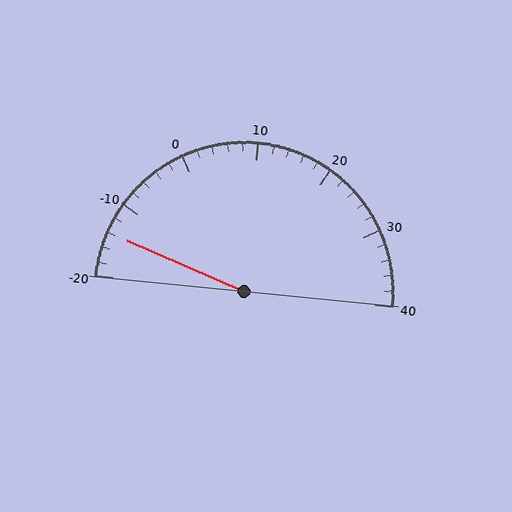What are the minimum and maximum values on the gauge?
The gauge ranges from -20 to 40.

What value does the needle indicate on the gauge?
The needle indicates approximately -14.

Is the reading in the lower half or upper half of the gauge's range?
The reading is in the lower half of the range (-20 to 40).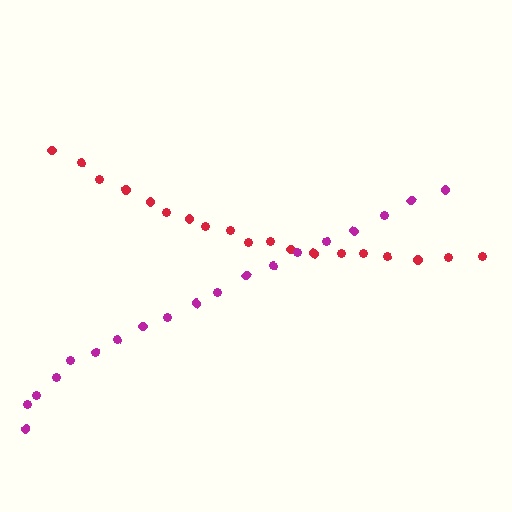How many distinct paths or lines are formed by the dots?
There are 2 distinct paths.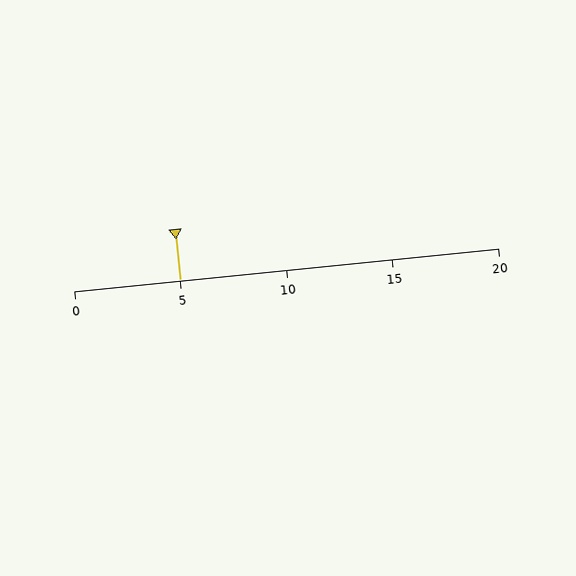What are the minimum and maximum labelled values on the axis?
The axis runs from 0 to 20.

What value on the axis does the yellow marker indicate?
The marker indicates approximately 5.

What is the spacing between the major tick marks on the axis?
The major ticks are spaced 5 apart.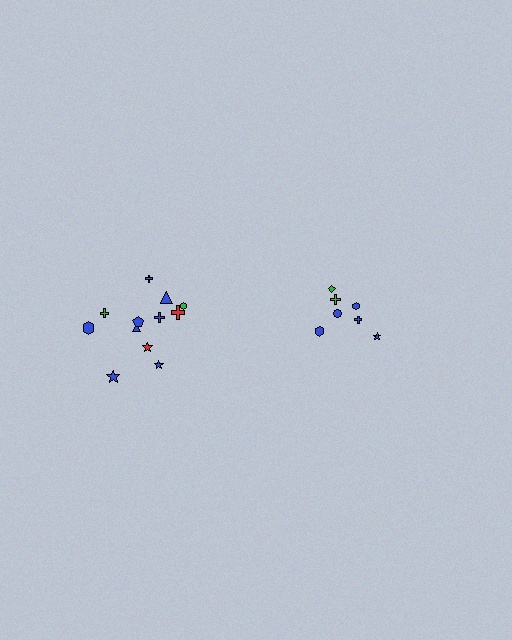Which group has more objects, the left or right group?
The left group.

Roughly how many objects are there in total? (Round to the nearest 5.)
Roughly 20 objects in total.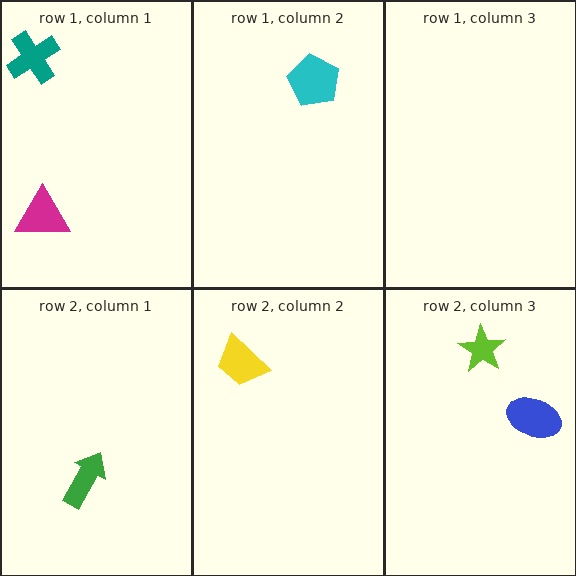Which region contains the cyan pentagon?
The row 1, column 2 region.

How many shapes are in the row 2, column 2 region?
1.